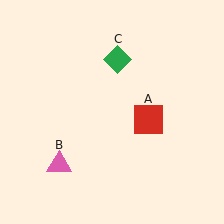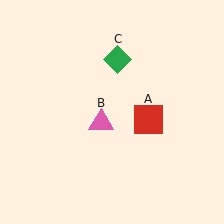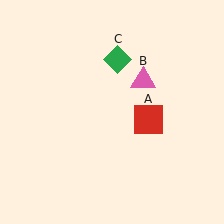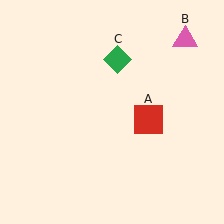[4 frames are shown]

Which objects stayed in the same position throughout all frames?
Red square (object A) and green diamond (object C) remained stationary.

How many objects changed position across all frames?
1 object changed position: pink triangle (object B).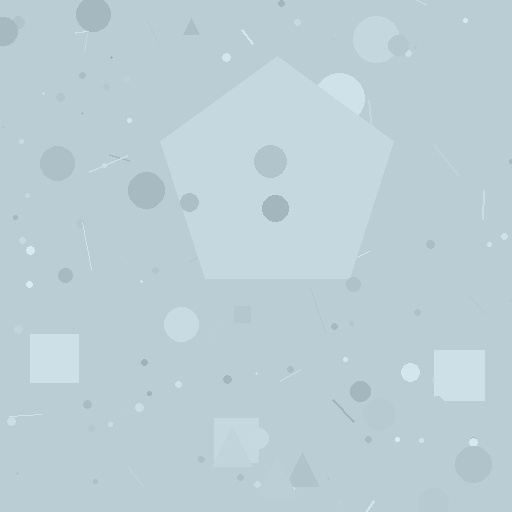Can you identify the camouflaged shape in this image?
The camouflaged shape is a pentagon.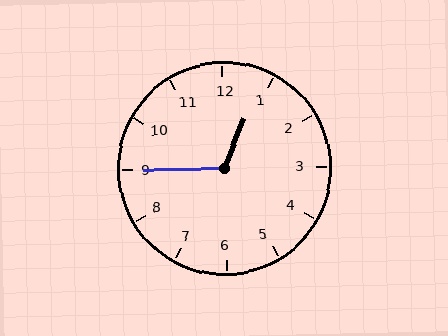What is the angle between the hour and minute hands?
Approximately 112 degrees.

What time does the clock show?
12:45.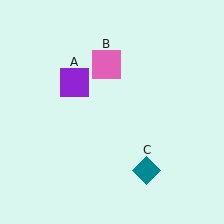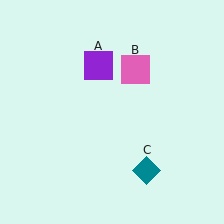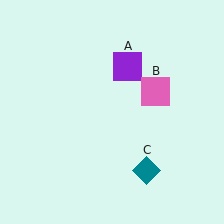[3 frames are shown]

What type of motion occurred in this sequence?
The purple square (object A), pink square (object B) rotated clockwise around the center of the scene.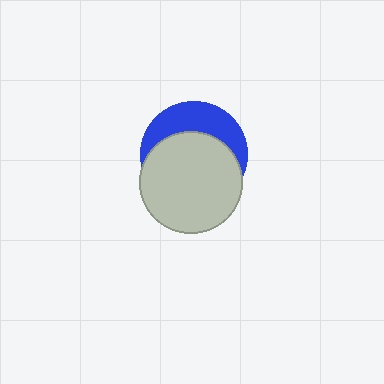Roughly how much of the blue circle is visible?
A small part of it is visible (roughly 36%).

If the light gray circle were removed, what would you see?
You would see the complete blue circle.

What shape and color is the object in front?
The object in front is a light gray circle.